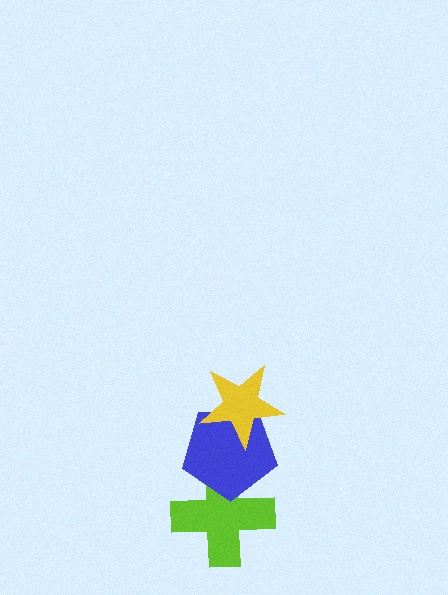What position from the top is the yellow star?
The yellow star is 1st from the top.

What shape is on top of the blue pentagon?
The yellow star is on top of the blue pentagon.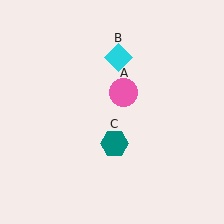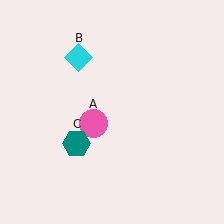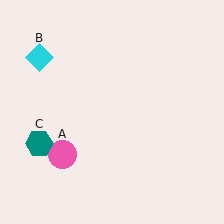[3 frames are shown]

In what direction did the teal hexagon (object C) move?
The teal hexagon (object C) moved left.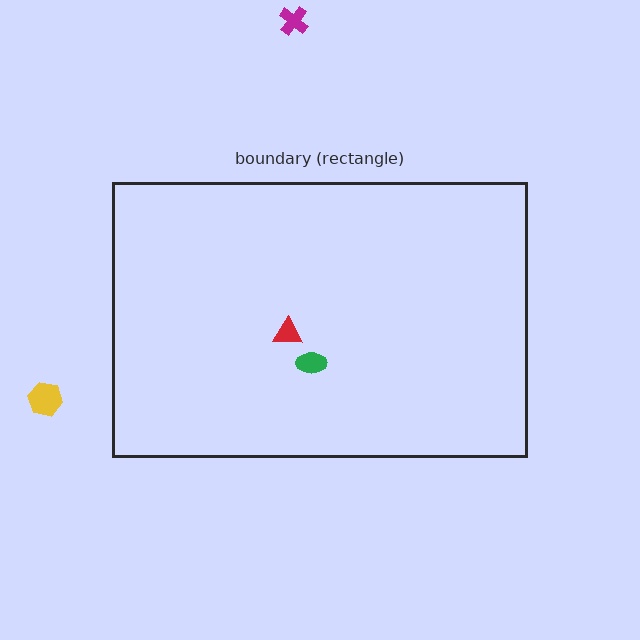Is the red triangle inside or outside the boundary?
Inside.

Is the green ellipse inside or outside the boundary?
Inside.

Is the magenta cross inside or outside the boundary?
Outside.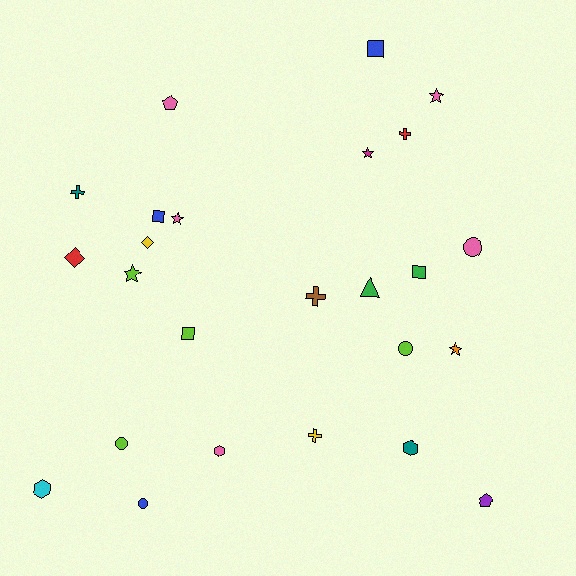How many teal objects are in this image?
There are 2 teal objects.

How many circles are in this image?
There are 4 circles.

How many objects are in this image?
There are 25 objects.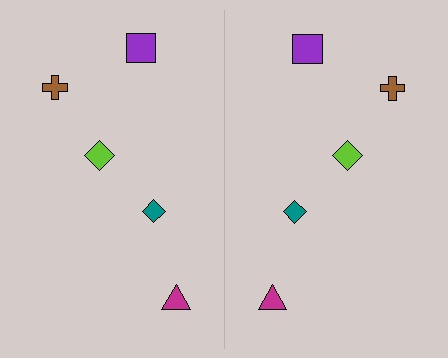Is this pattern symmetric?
Yes, this pattern has bilateral (reflection) symmetry.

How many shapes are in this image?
There are 10 shapes in this image.